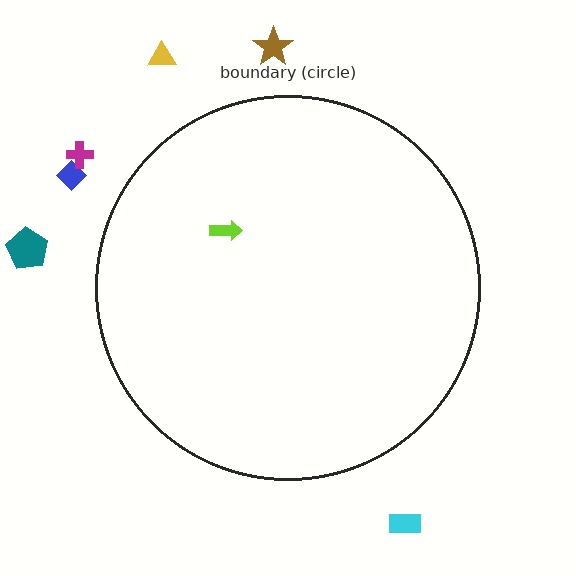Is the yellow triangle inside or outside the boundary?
Outside.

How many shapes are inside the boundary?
1 inside, 6 outside.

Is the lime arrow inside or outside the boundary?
Inside.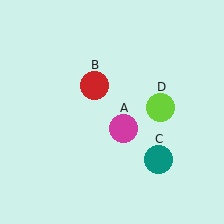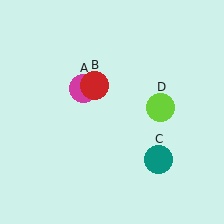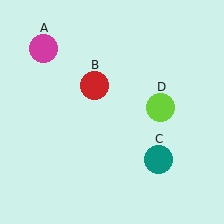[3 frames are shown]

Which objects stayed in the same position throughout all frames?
Red circle (object B) and teal circle (object C) and lime circle (object D) remained stationary.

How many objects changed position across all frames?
1 object changed position: magenta circle (object A).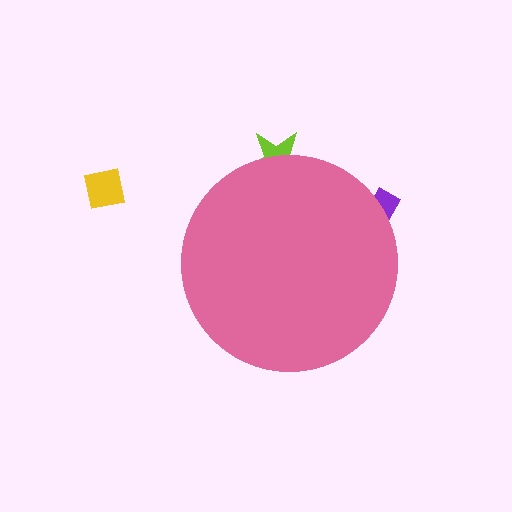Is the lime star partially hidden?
Yes, the lime star is partially hidden behind the pink circle.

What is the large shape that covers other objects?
A pink circle.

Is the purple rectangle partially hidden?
Yes, the purple rectangle is partially hidden behind the pink circle.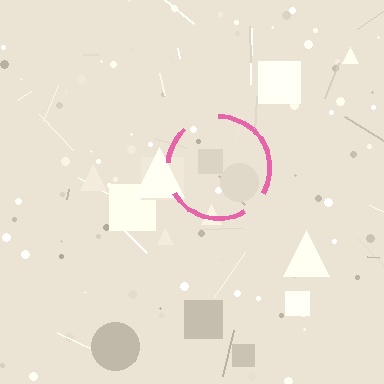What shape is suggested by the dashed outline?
The dashed outline suggests a circle.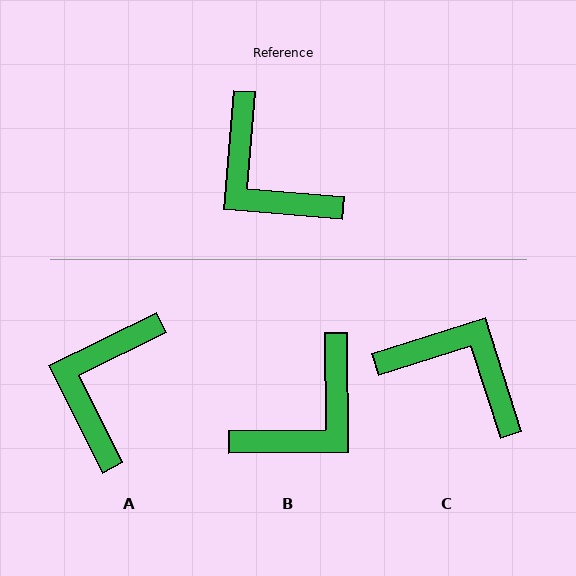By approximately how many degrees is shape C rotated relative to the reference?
Approximately 158 degrees clockwise.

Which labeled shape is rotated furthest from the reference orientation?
C, about 158 degrees away.